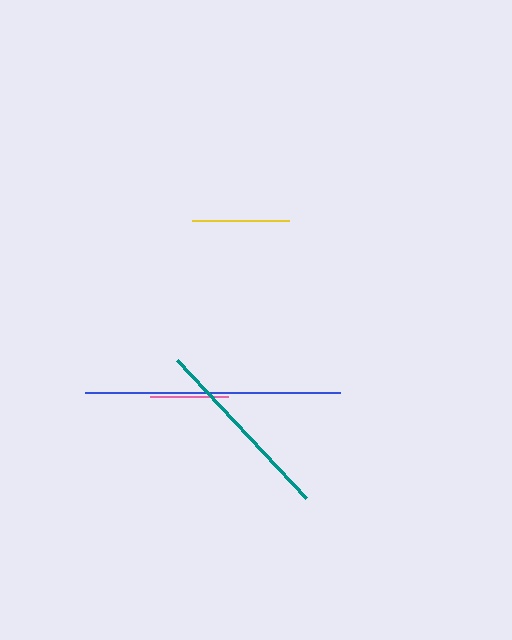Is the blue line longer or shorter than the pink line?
The blue line is longer than the pink line.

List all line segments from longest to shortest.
From longest to shortest: blue, teal, yellow, pink.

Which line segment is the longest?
The blue line is the longest at approximately 255 pixels.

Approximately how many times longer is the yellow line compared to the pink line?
The yellow line is approximately 1.2 times the length of the pink line.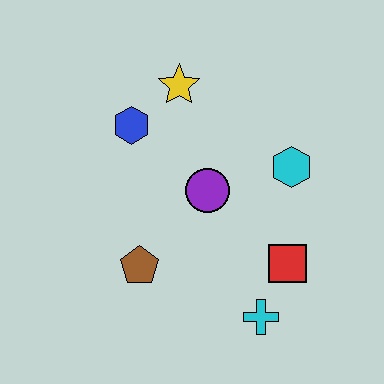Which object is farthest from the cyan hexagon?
The brown pentagon is farthest from the cyan hexagon.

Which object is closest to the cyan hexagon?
The purple circle is closest to the cyan hexagon.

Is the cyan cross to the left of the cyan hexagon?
Yes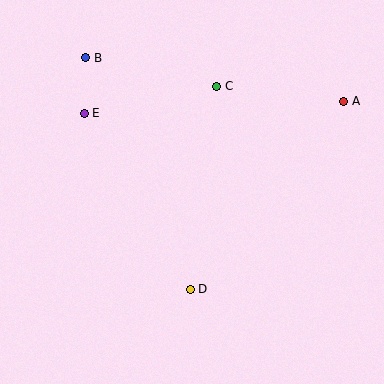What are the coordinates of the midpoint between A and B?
The midpoint between A and B is at (215, 80).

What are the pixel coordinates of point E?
Point E is at (84, 113).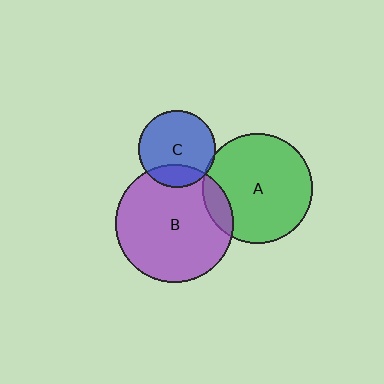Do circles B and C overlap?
Yes.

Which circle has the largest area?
Circle B (purple).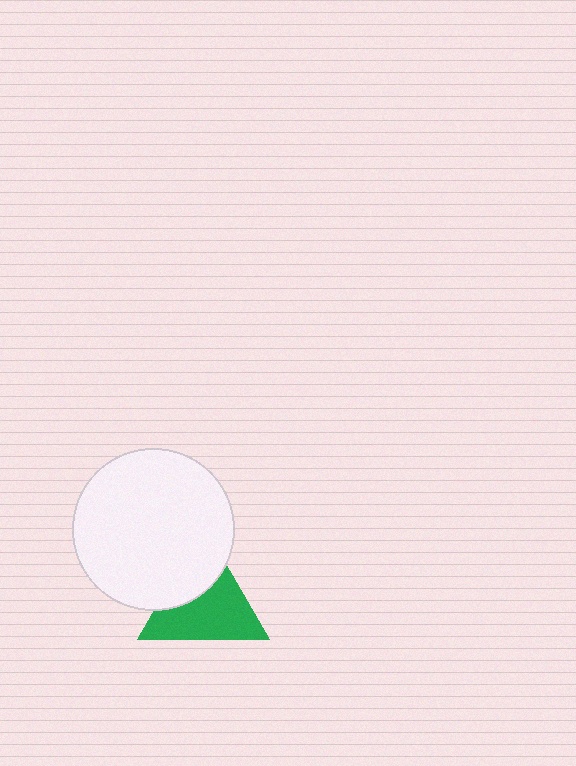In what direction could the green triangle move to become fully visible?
The green triangle could move toward the lower-right. That would shift it out from behind the white circle entirely.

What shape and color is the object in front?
The object in front is a white circle.